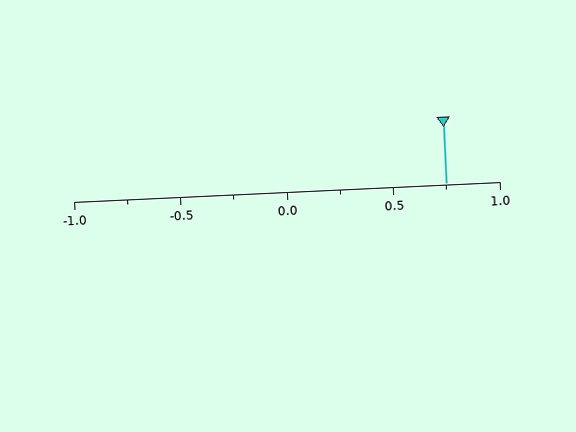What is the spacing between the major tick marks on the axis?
The major ticks are spaced 0.5 apart.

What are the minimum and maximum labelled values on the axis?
The axis runs from -1.0 to 1.0.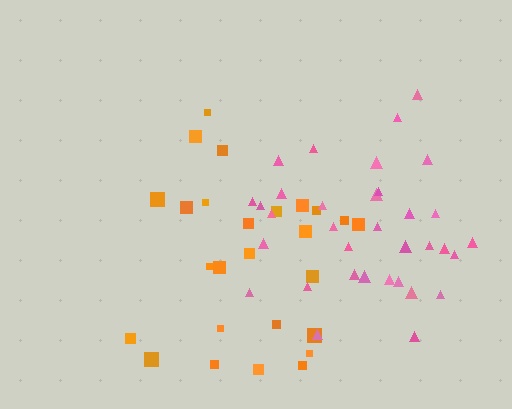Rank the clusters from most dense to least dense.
pink, orange.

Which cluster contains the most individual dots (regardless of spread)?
Pink (34).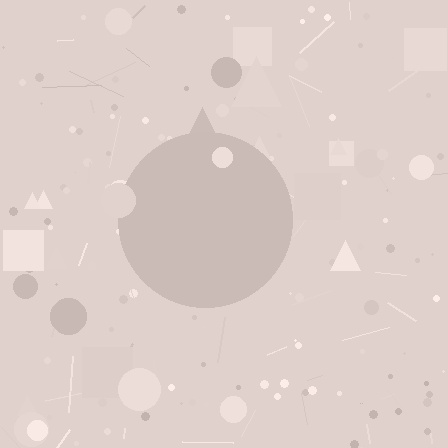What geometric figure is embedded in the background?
A circle is embedded in the background.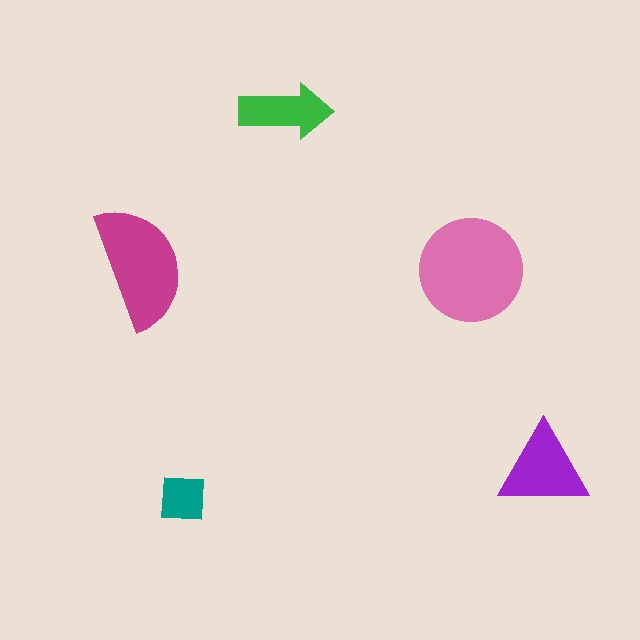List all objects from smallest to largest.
The teal square, the green arrow, the purple triangle, the magenta semicircle, the pink circle.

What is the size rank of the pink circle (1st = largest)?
1st.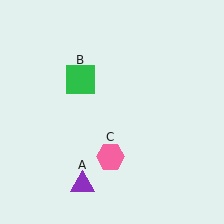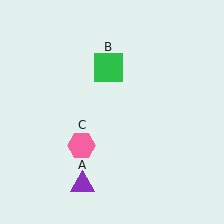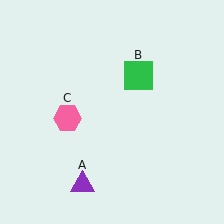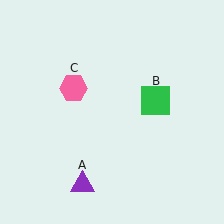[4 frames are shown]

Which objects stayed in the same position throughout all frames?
Purple triangle (object A) remained stationary.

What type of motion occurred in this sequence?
The green square (object B), pink hexagon (object C) rotated clockwise around the center of the scene.